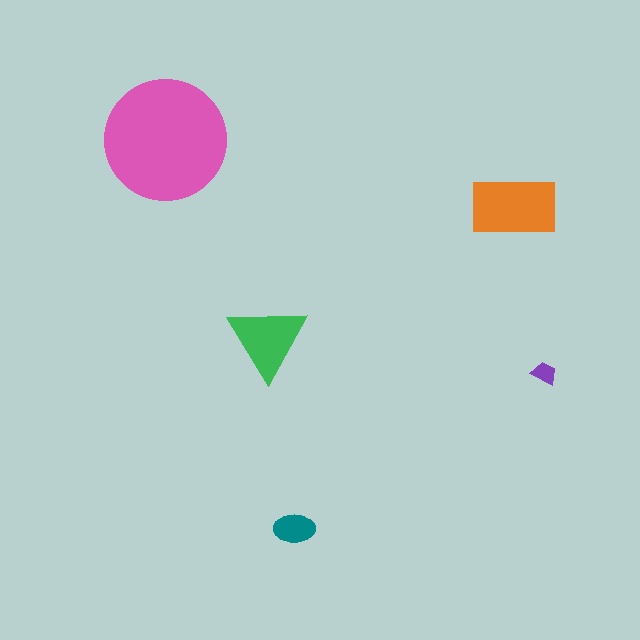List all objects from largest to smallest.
The pink circle, the orange rectangle, the green triangle, the teal ellipse, the purple trapezoid.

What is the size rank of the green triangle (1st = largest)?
3rd.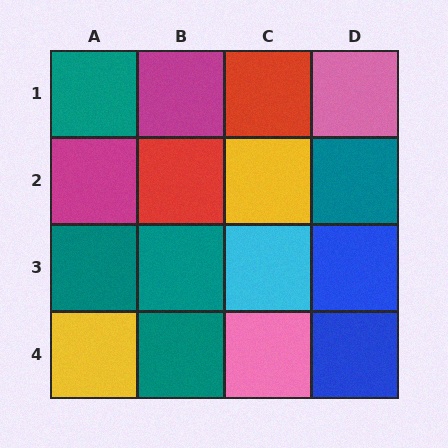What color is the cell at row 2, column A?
Magenta.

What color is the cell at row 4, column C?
Pink.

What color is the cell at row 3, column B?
Teal.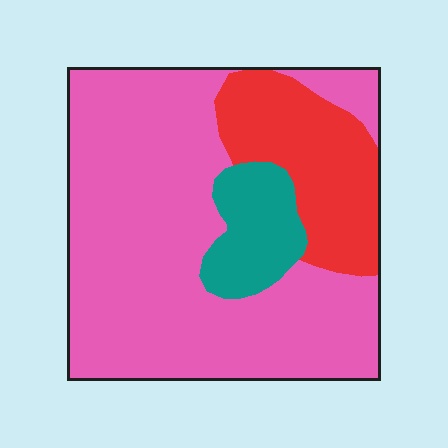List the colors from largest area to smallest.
From largest to smallest: pink, red, teal.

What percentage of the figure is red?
Red covers 21% of the figure.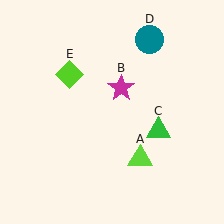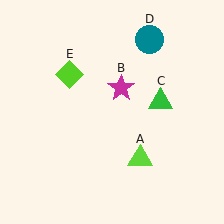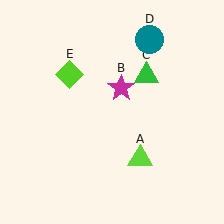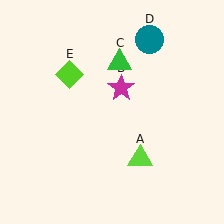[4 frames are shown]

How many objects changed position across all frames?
1 object changed position: green triangle (object C).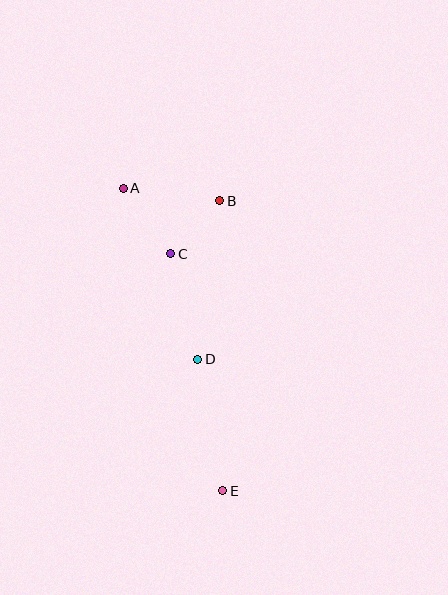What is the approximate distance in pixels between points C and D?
The distance between C and D is approximately 109 pixels.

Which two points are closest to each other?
Points B and C are closest to each other.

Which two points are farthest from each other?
Points A and E are farthest from each other.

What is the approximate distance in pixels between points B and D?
The distance between B and D is approximately 160 pixels.